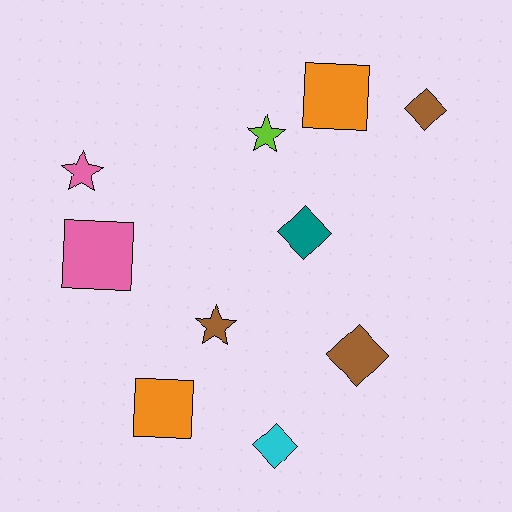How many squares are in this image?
There are 3 squares.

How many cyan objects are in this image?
There is 1 cyan object.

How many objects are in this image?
There are 10 objects.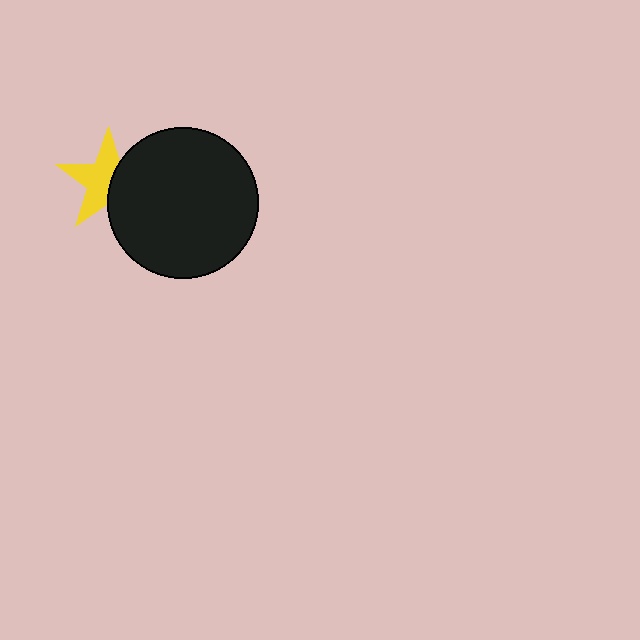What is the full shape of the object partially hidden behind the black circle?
The partially hidden object is a yellow star.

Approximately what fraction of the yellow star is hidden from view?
Roughly 40% of the yellow star is hidden behind the black circle.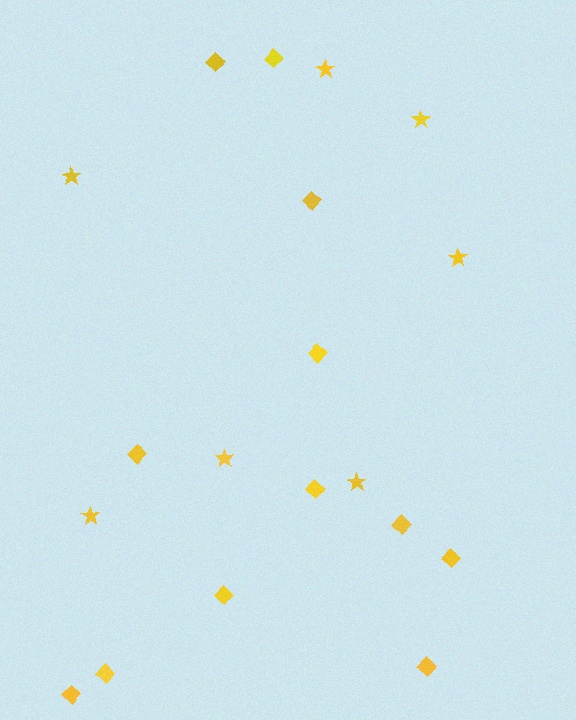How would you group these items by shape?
There are 2 groups: one group of stars (7) and one group of diamonds (12).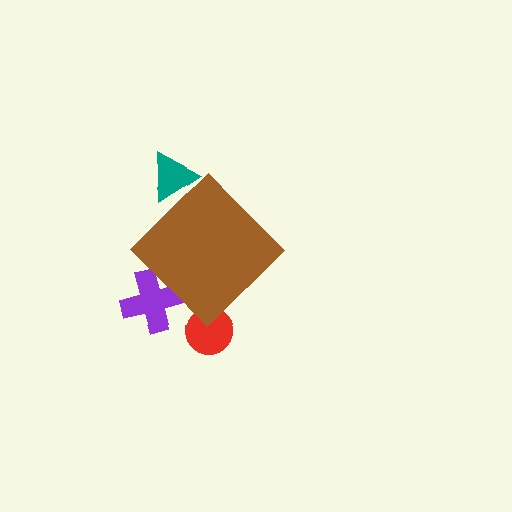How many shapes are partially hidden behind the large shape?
3 shapes are partially hidden.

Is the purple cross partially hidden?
Yes, the purple cross is partially hidden behind the brown diamond.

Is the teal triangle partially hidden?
Yes, the teal triangle is partially hidden behind the brown diamond.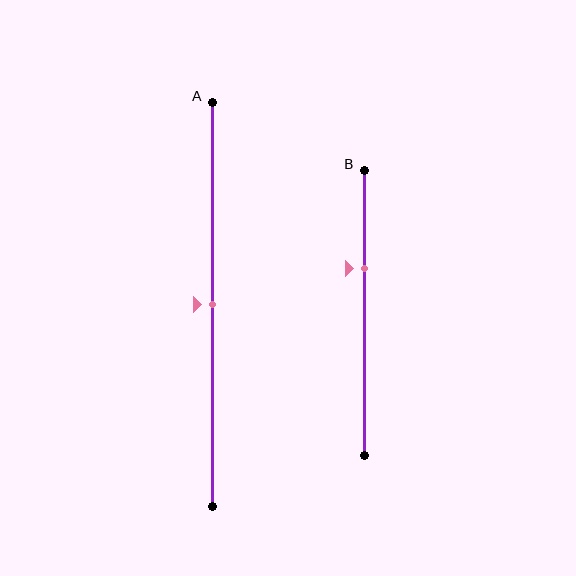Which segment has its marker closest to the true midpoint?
Segment A has its marker closest to the true midpoint.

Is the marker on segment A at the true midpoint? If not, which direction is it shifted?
Yes, the marker on segment A is at the true midpoint.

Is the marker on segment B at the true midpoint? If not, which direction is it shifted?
No, the marker on segment B is shifted upward by about 16% of the segment length.